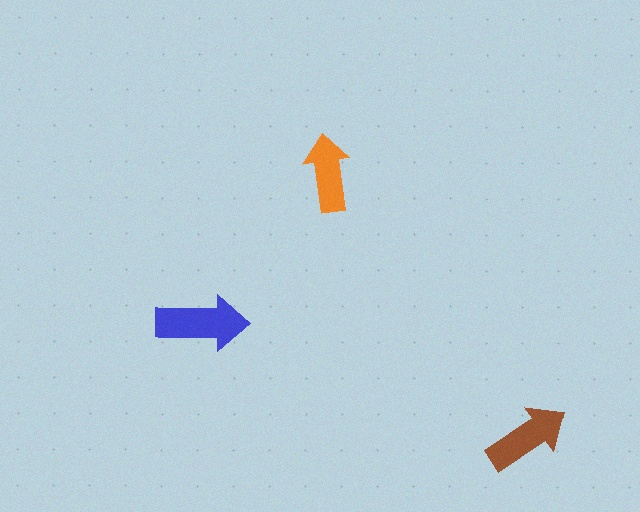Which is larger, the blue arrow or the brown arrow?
The blue one.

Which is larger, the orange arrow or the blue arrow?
The blue one.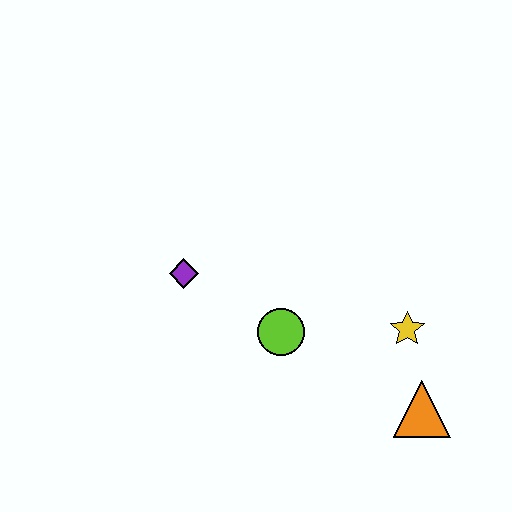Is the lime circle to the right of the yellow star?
No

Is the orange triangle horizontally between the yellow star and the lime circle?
No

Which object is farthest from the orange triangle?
The purple diamond is farthest from the orange triangle.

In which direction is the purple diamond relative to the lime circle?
The purple diamond is to the left of the lime circle.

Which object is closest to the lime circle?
The purple diamond is closest to the lime circle.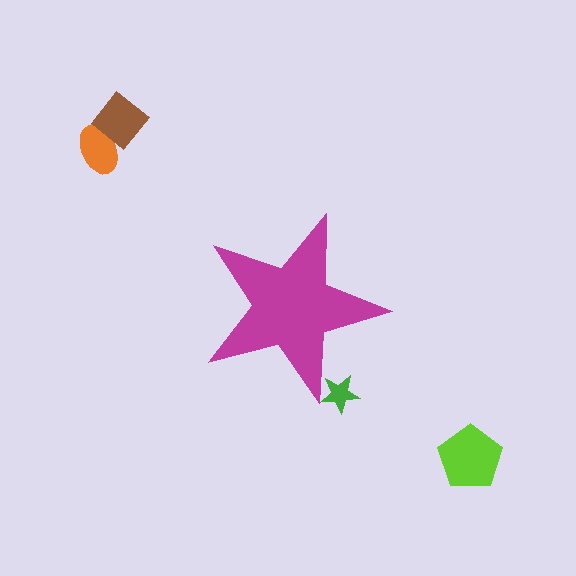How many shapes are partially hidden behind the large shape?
1 shape is partially hidden.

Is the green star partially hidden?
Yes, the green star is partially hidden behind the magenta star.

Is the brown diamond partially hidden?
No, the brown diamond is fully visible.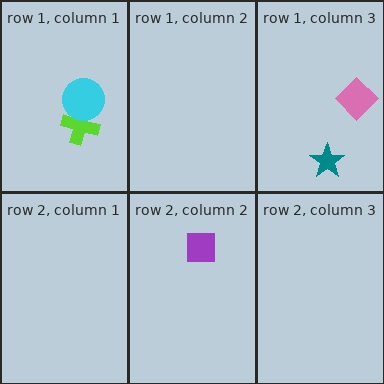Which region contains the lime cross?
The row 1, column 1 region.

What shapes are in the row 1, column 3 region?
The teal star, the pink diamond.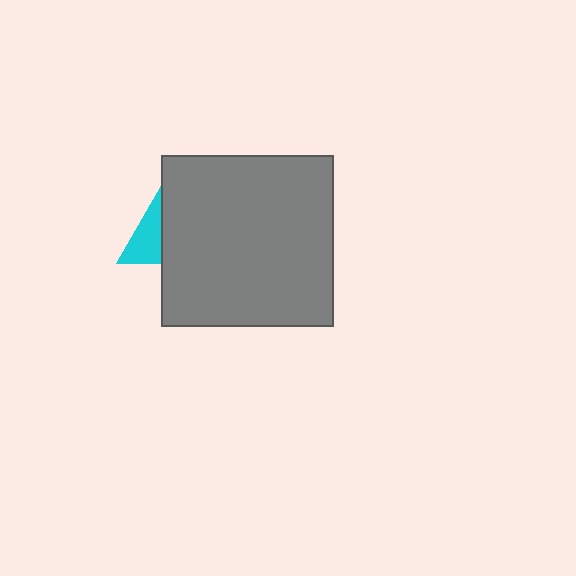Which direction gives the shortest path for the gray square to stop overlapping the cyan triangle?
Moving right gives the shortest separation.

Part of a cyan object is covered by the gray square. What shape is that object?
It is a triangle.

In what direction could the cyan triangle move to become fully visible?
The cyan triangle could move left. That would shift it out from behind the gray square entirely.